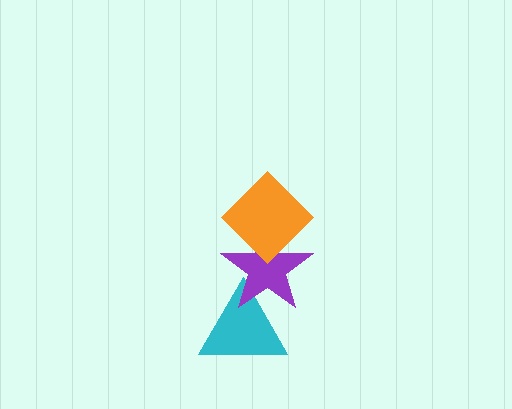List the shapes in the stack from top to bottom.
From top to bottom: the orange diamond, the purple star, the cyan triangle.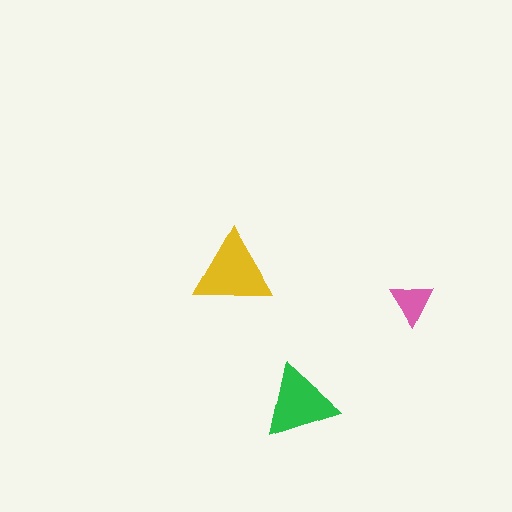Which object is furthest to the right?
The pink triangle is rightmost.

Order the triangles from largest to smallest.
the yellow one, the green one, the pink one.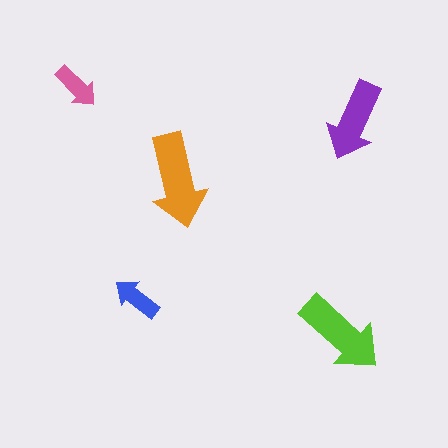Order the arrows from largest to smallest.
the orange one, the lime one, the purple one, the blue one, the pink one.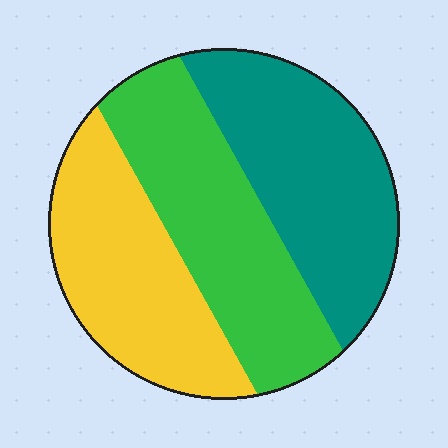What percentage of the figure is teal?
Teal covers 35% of the figure.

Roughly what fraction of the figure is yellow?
Yellow covers 31% of the figure.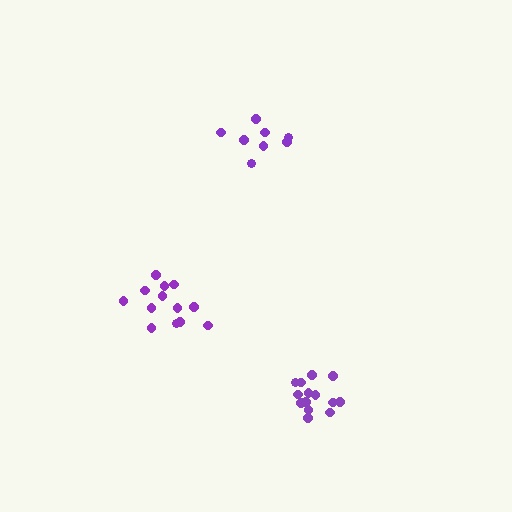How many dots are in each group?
Group 1: 14 dots, Group 2: 13 dots, Group 3: 8 dots (35 total).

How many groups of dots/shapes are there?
There are 3 groups.